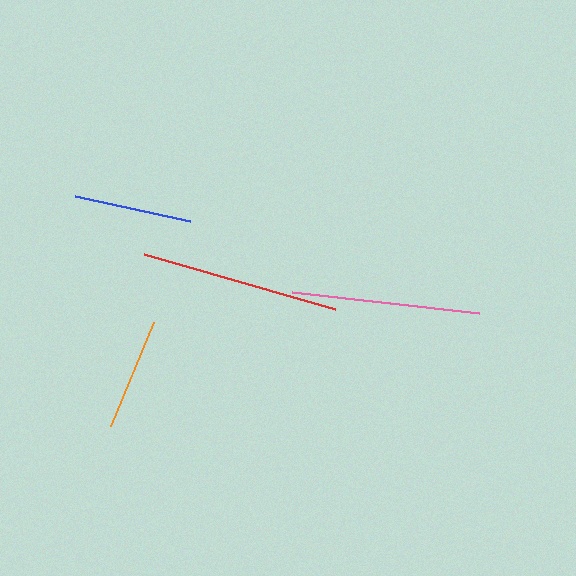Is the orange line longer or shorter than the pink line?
The pink line is longer than the orange line.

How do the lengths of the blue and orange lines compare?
The blue and orange lines are approximately the same length.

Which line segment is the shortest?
The orange line is the shortest at approximately 113 pixels.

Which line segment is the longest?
The red line is the longest at approximately 199 pixels.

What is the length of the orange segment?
The orange segment is approximately 113 pixels long.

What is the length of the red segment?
The red segment is approximately 199 pixels long.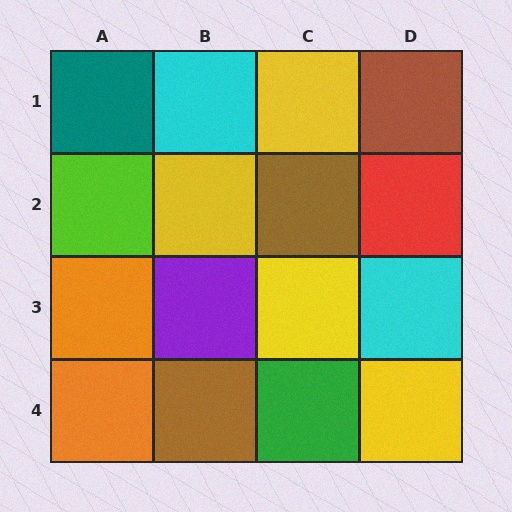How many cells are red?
1 cell is red.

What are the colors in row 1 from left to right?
Teal, cyan, yellow, brown.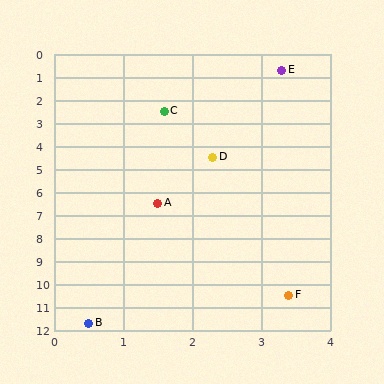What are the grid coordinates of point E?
Point E is at approximately (3.3, 0.7).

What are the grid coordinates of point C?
Point C is at approximately (1.6, 2.5).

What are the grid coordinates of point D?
Point D is at approximately (2.3, 4.5).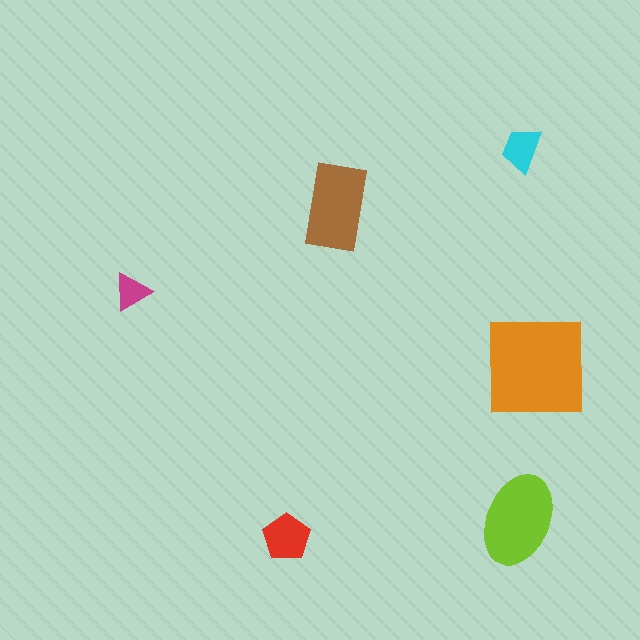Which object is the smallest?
The magenta triangle.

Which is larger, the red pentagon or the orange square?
The orange square.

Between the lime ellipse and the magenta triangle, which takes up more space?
The lime ellipse.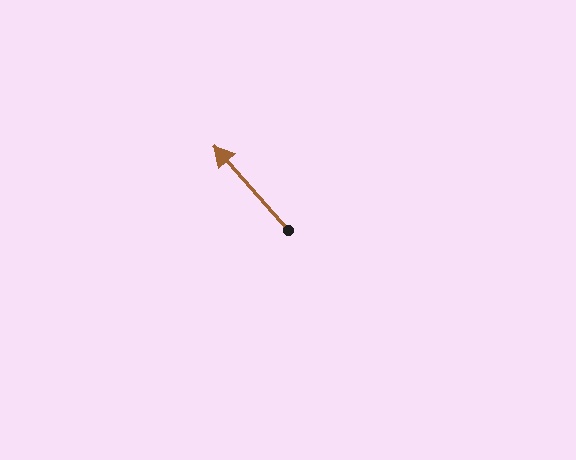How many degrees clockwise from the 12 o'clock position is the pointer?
Approximately 319 degrees.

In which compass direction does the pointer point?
Northwest.